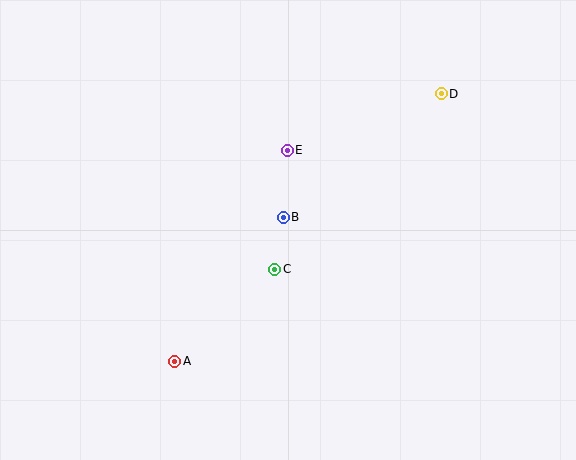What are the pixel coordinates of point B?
Point B is at (283, 217).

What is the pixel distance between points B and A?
The distance between B and A is 180 pixels.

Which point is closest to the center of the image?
Point B at (283, 217) is closest to the center.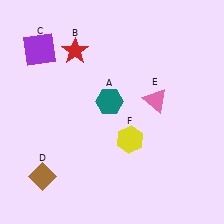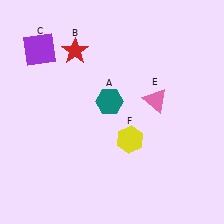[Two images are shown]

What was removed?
The brown diamond (D) was removed in Image 2.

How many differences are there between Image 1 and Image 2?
There is 1 difference between the two images.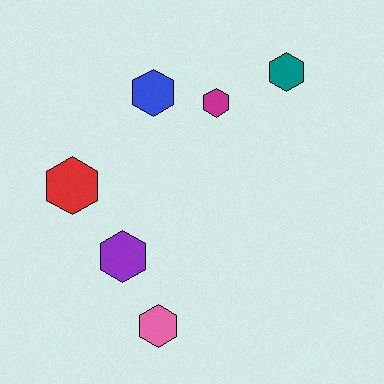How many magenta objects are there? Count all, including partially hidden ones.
There is 1 magenta object.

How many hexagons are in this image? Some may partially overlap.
There are 6 hexagons.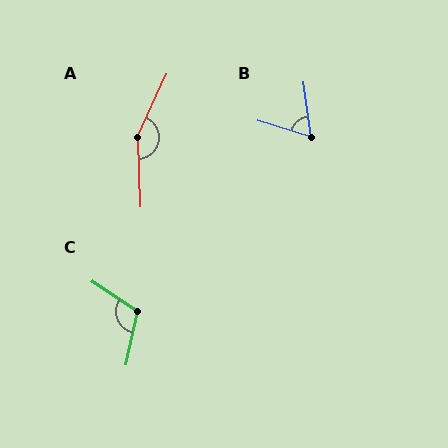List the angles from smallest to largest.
B (65°), C (112°), A (153°).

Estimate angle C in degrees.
Approximately 112 degrees.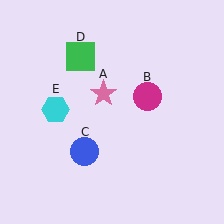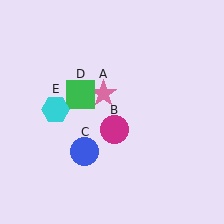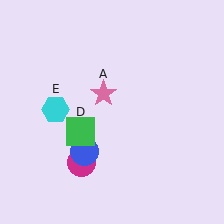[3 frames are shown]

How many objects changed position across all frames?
2 objects changed position: magenta circle (object B), green square (object D).